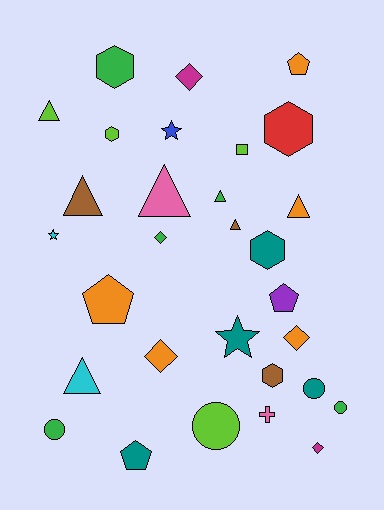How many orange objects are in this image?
There are 5 orange objects.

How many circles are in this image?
There are 4 circles.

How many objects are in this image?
There are 30 objects.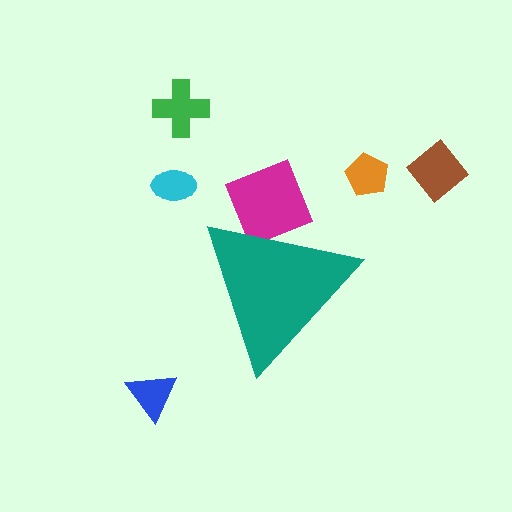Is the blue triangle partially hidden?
No, the blue triangle is fully visible.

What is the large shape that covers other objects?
A teal triangle.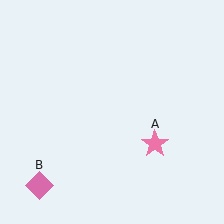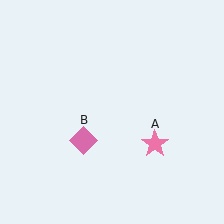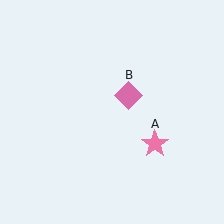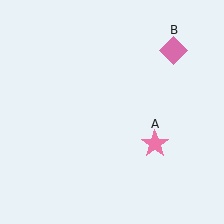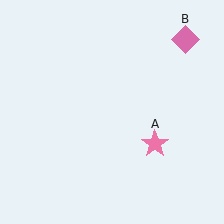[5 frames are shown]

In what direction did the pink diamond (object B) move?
The pink diamond (object B) moved up and to the right.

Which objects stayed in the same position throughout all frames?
Pink star (object A) remained stationary.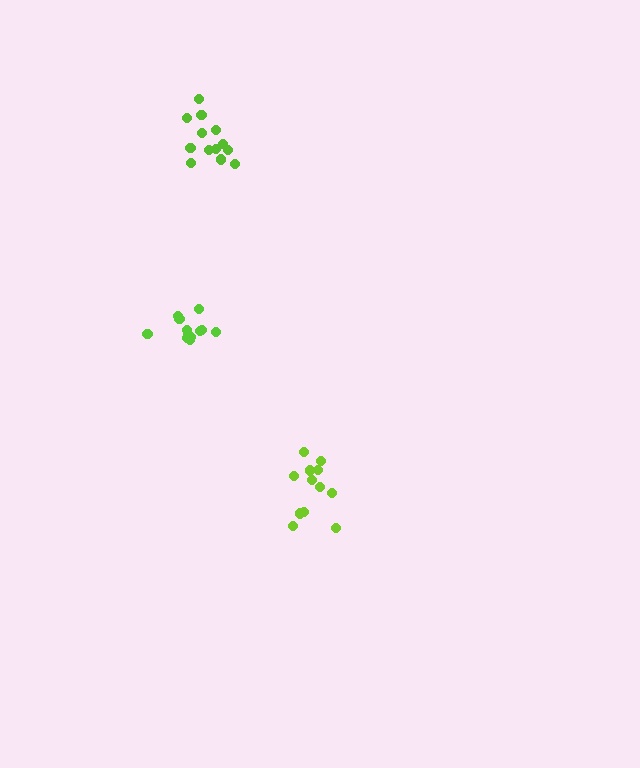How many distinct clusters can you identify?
There are 3 distinct clusters.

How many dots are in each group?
Group 1: 12 dots, Group 2: 12 dots, Group 3: 13 dots (37 total).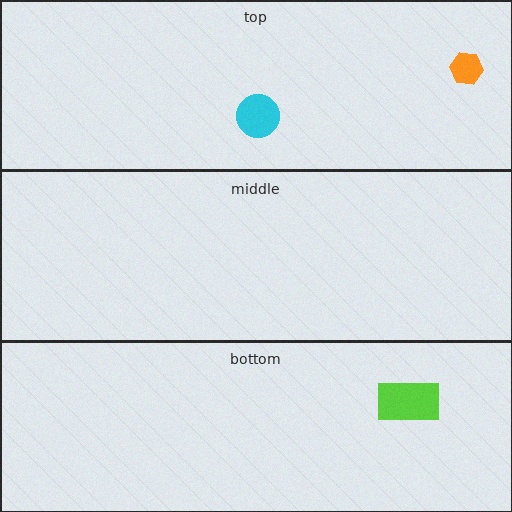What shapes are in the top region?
The orange hexagon, the cyan circle.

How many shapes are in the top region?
2.